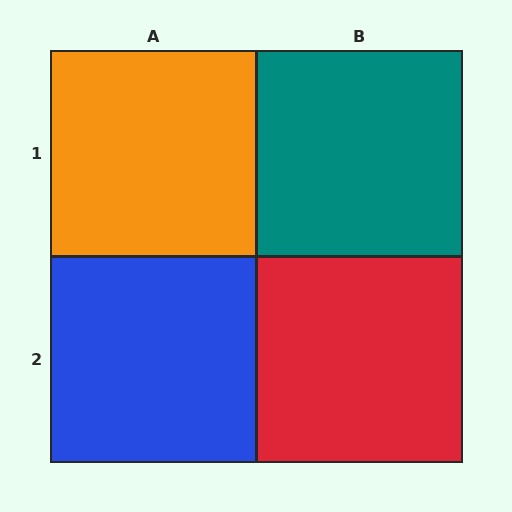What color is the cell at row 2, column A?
Blue.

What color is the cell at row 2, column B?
Red.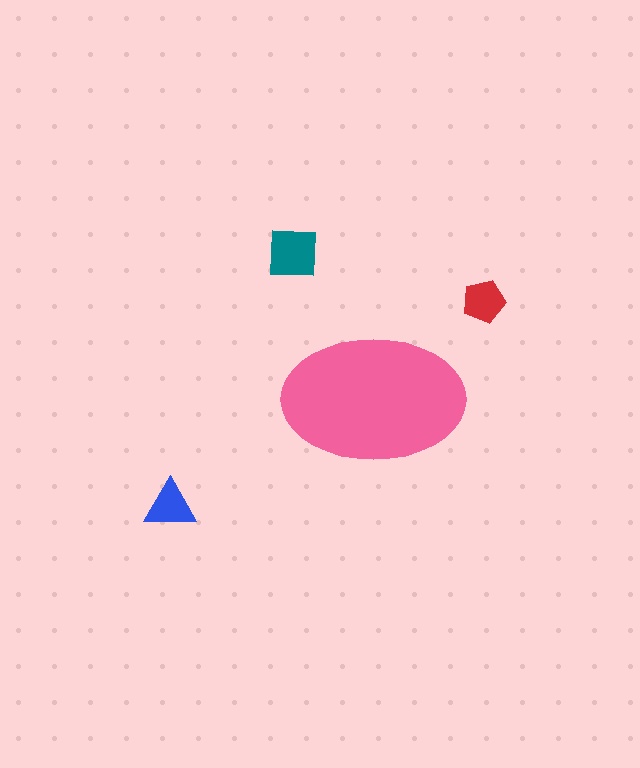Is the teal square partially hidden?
No, the teal square is fully visible.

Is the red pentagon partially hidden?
No, the red pentagon is fully visible.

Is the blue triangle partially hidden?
No, the blue triangle is fully visible.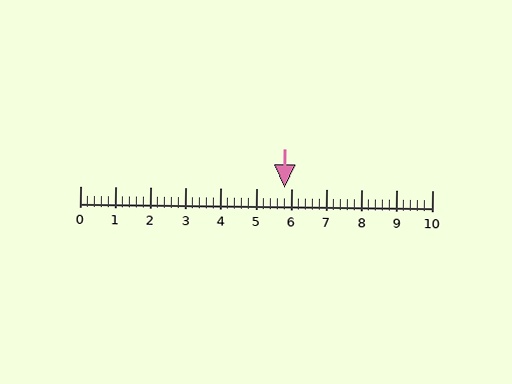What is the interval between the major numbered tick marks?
The major tick marks are spaced 1 units apart.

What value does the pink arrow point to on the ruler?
The pink arrow points to approximately 5.8.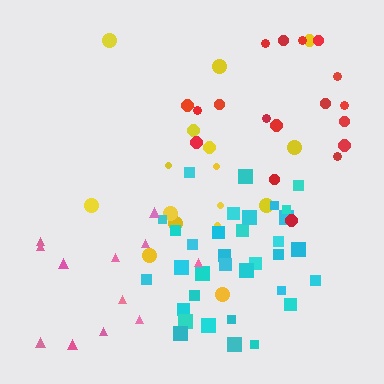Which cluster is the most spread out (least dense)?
Yellow.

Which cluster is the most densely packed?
Cyan.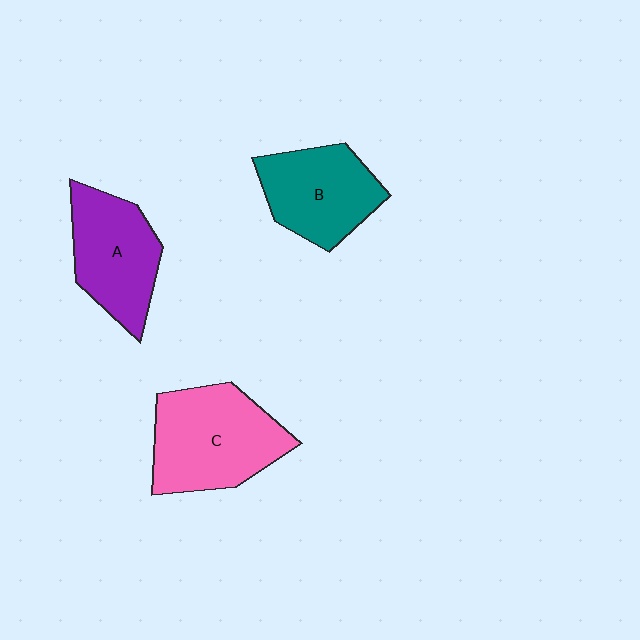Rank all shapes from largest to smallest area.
From largest to smallest: C (pink), A (purple), B (teal).